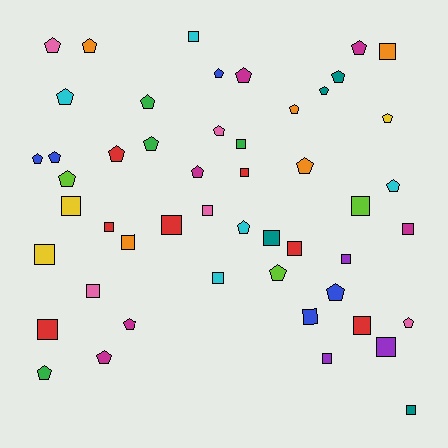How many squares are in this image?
There are 23 squares.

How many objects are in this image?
There are 50 objects.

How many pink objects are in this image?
There are 5 pink objects.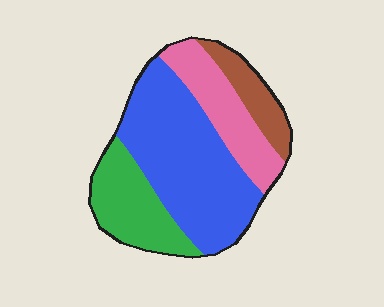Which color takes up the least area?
Brown, at roughly 10%.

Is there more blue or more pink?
Blue.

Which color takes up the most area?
Blue, at roughly 45%.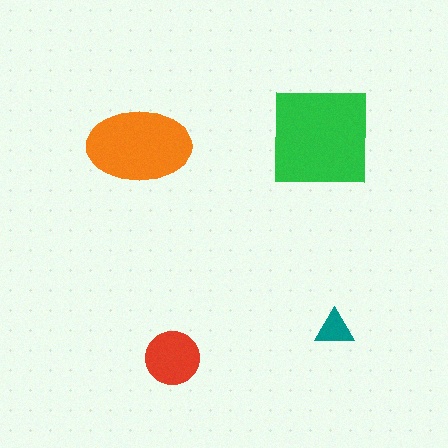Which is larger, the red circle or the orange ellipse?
The orange ellipse.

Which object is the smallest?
The teal triangle.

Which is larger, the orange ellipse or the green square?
The green square.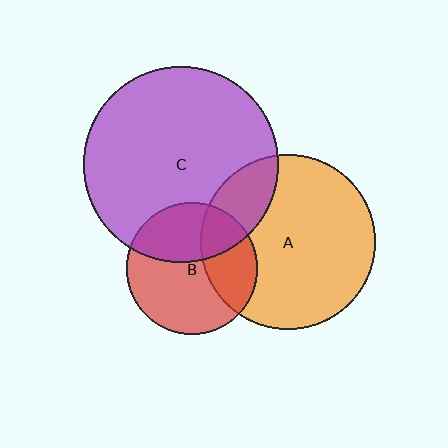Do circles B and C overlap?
Yes.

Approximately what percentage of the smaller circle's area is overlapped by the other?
Approximately 35%.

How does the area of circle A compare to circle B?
Approximately 1.8 times.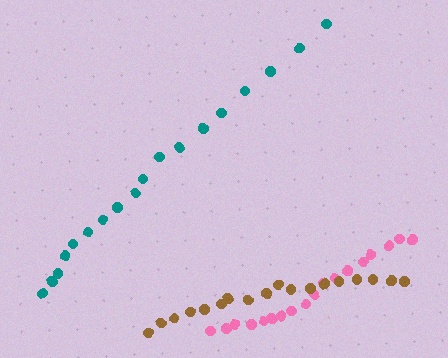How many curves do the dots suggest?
There are 3 distinct paths.